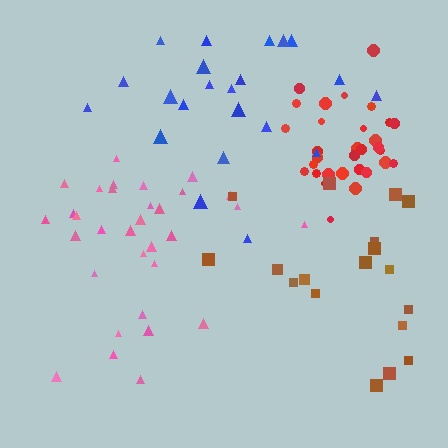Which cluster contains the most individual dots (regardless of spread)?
Pink (32).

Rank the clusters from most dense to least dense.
red, pink, blue, brown.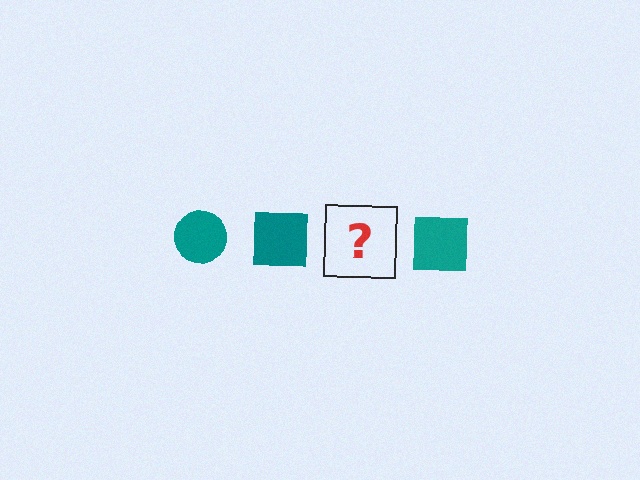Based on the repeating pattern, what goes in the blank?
The blank should be a teal circle.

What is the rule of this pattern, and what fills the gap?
The rule is that the pattern cycles through circle, square shapes in teal. The gap should be filled with a teal circle.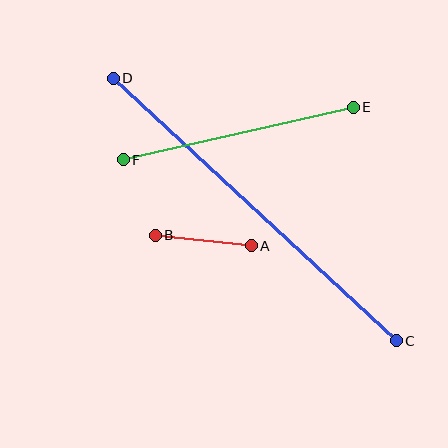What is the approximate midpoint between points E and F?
The midpoint is at approximately (238, 134) pixels.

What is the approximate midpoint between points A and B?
The midpoint is at approximately (203, 241) pixels.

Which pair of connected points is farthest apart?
Points C and D are farthest apart.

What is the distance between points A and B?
The distance is approximately 97 pixels.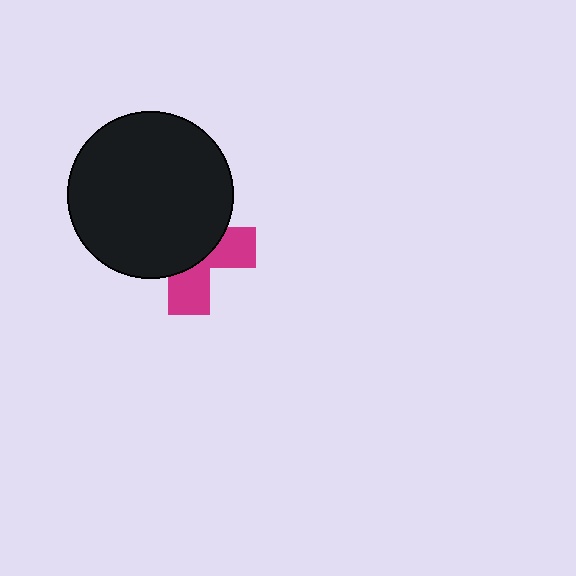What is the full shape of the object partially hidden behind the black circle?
The partially hidden object is a magenta cross.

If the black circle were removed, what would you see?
You would see the complete magenta cross.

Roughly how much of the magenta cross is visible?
A small part of it is visible (roughly 38%).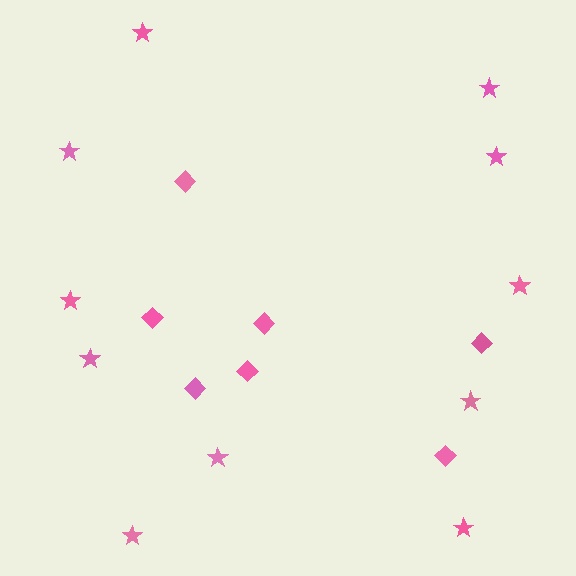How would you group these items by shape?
There are 2 groups: one group of stars (11) and one group of diamonds (7).